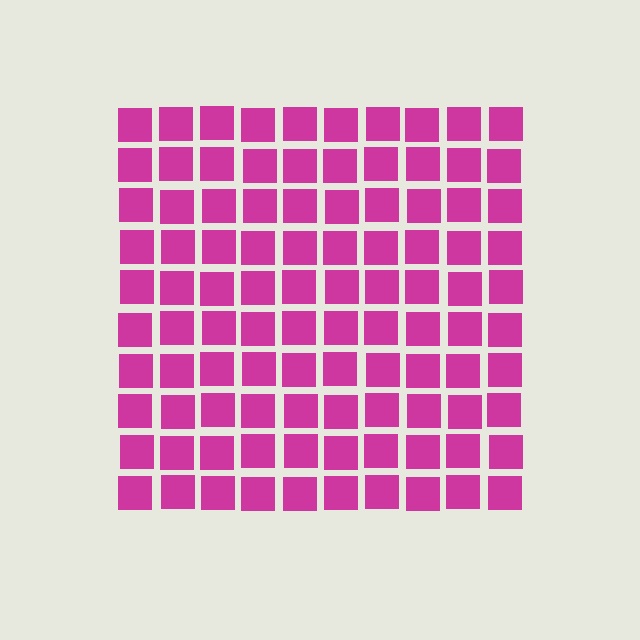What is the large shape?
The large shape is a square.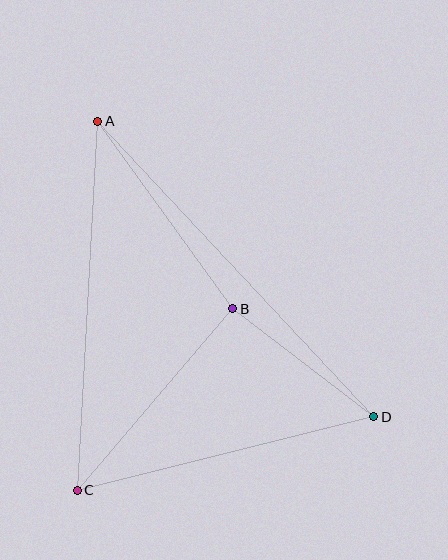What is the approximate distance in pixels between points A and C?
The distance between A and C is approximately 370 pixels.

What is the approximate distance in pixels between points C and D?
The distance between C and D is approximately 305 pixels.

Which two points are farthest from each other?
Points A and D are farthest from each other.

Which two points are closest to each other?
Points B and D are closest to each other.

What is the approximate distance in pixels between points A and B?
The distance between A and B is approximately 231 pixels.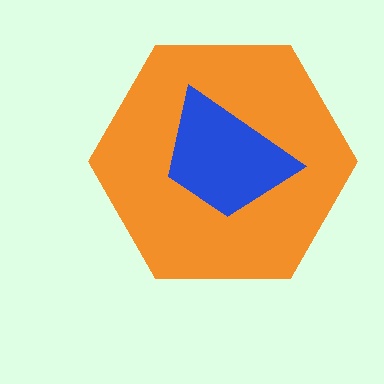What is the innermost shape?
The blue trapezoid.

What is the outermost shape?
The orange hexagon.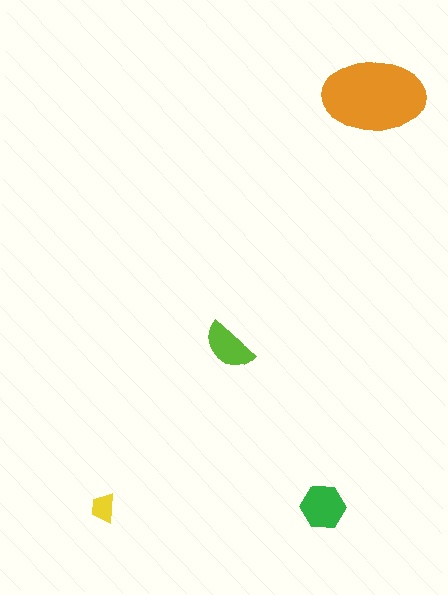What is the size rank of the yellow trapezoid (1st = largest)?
4th.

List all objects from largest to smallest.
The orange ellipse, the green hexagon, the lime semicircle, the yellow trapezoid.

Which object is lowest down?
The yellow trapezoid is bottommost.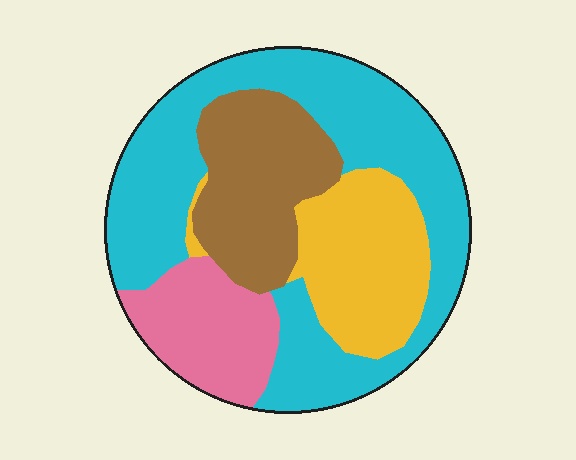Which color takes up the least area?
Pink, at roughly 15%.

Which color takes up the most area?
Cyan, at roughly 45%.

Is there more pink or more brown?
Brown.